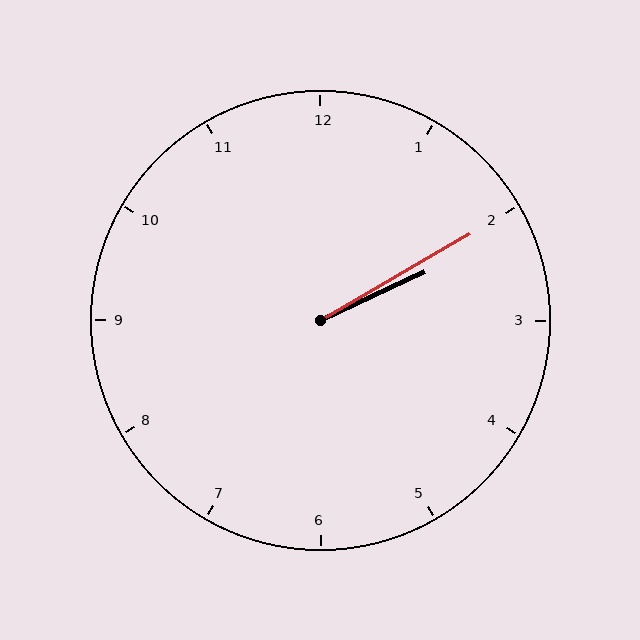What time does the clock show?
2:10.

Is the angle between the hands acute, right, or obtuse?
It is acute.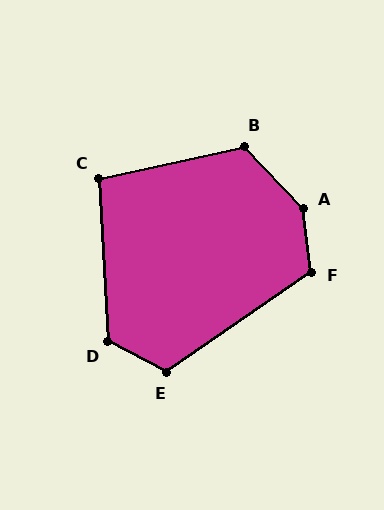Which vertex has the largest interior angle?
A, at approximately 144 degrees.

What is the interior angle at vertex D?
Approximately 121 degrees (obtuse).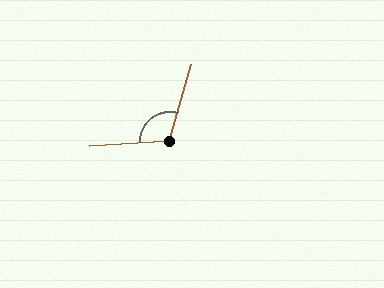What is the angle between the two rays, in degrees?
Approximately 109 degrees.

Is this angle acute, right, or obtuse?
It is obtuse.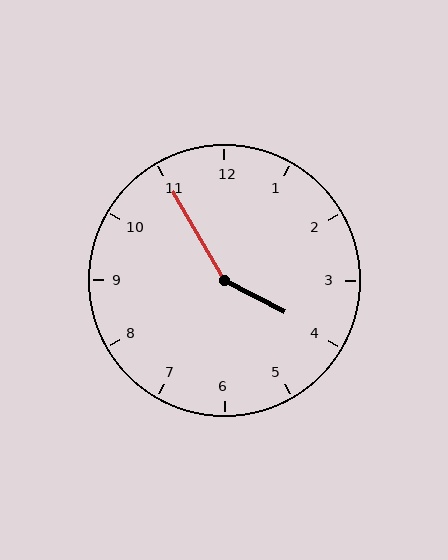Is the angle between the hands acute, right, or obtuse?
It is obtuse.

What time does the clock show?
3:55.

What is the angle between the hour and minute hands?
Approximately 148 degrees.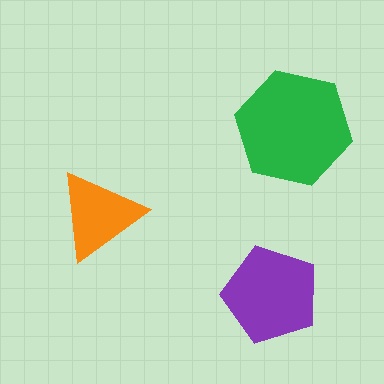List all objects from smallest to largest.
The orange triangle, the purple pentagon, the green hexagon.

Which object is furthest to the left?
The orange triangle is leftmost.